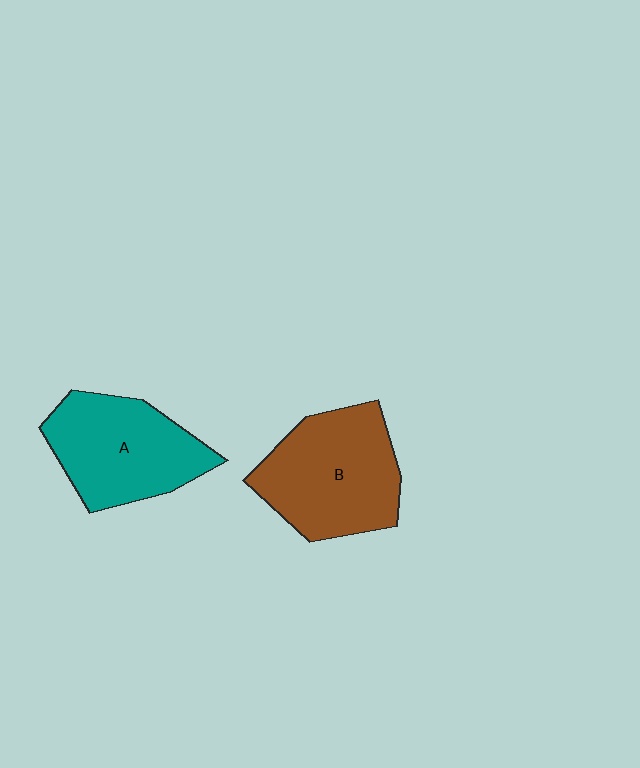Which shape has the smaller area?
Shape A (teal).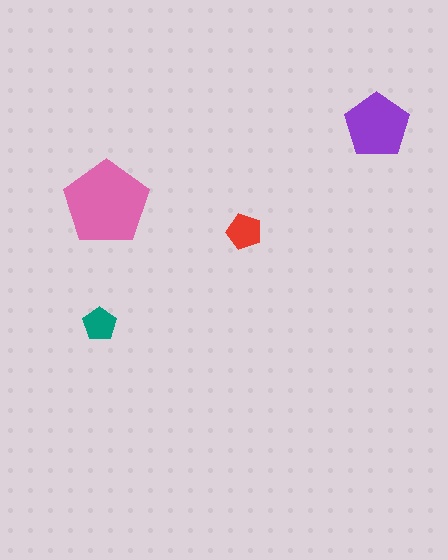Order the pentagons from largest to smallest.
the pink one, the purple one, the red one, the teal one.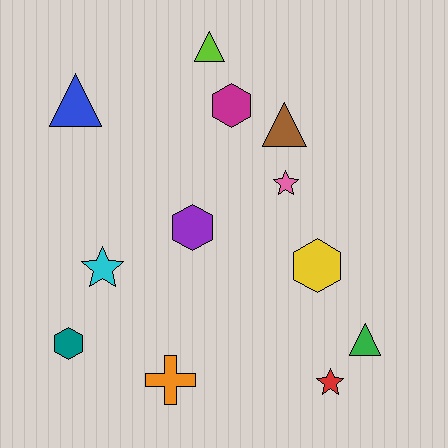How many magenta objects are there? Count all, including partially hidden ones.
There is 1 magenta object.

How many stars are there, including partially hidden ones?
There are 3 stars.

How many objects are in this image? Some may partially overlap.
There are 12 objects.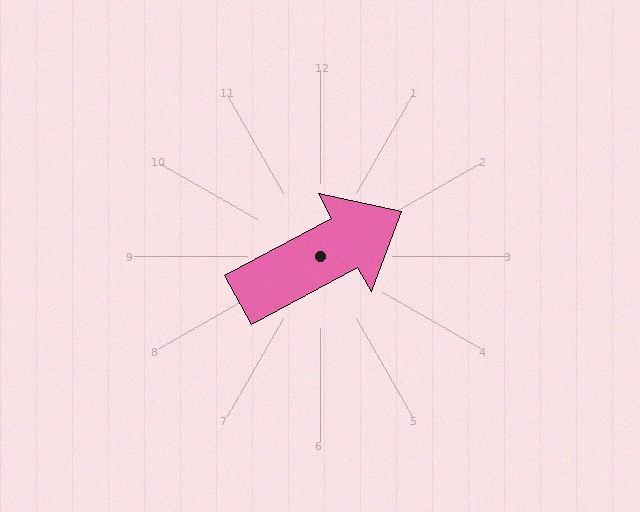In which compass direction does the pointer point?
Northeast.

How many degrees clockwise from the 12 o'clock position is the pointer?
Approximately 62 degrees.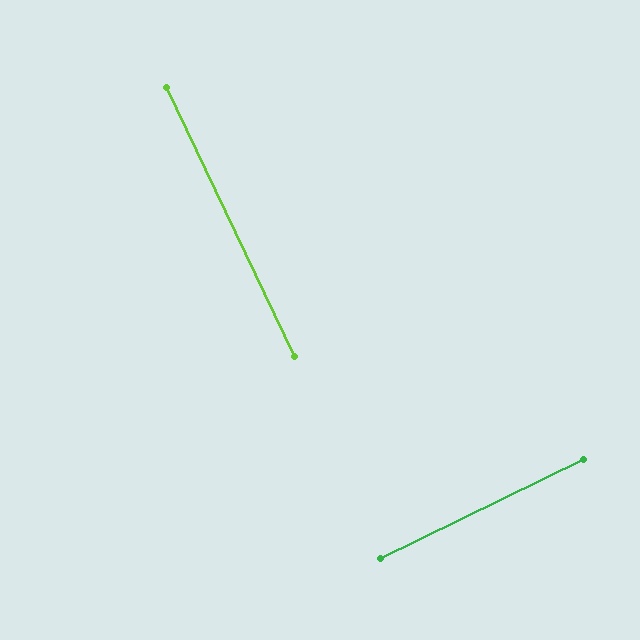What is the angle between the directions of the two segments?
Approximately 89 degrees.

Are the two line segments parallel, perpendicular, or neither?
Perpendicular — they meet at approximately 89°.